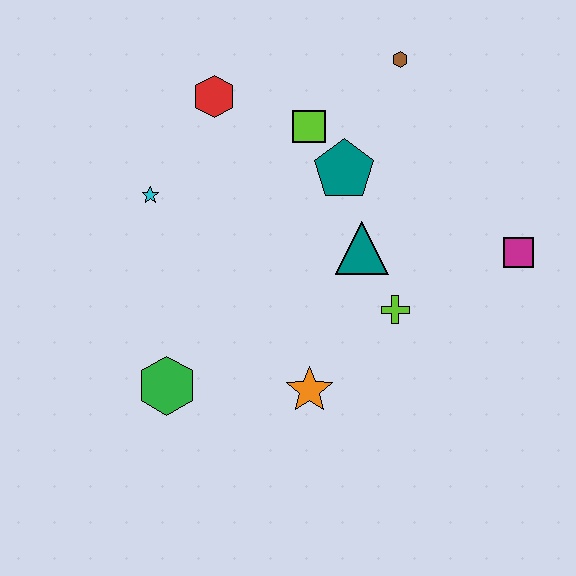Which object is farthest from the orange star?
The brown hexagon is farthest from the orange star.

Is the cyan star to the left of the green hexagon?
Yes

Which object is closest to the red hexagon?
The lime square is closest to the red hexagon.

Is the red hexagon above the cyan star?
Yes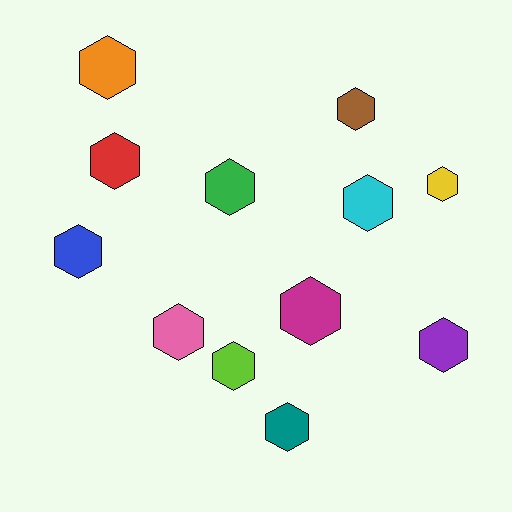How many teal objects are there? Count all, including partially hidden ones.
There is 1 teal object.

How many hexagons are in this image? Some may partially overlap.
There are 12 hexagons.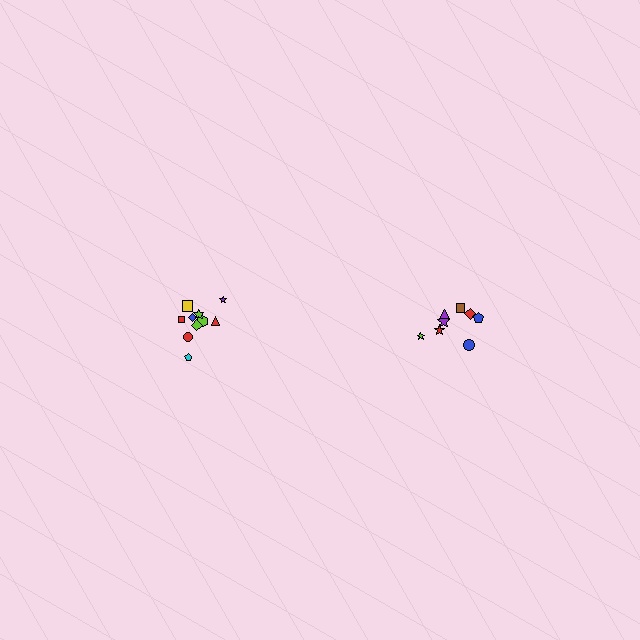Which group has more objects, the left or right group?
The left group.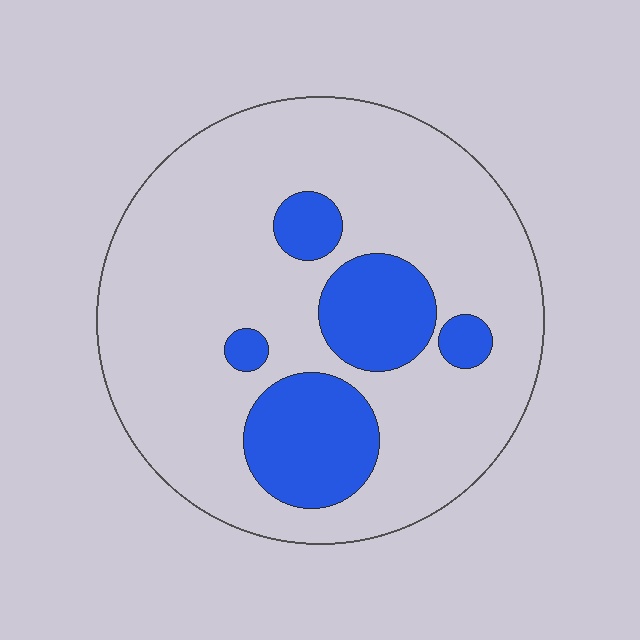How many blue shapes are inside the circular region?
5.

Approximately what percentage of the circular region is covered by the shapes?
Approximately 20%.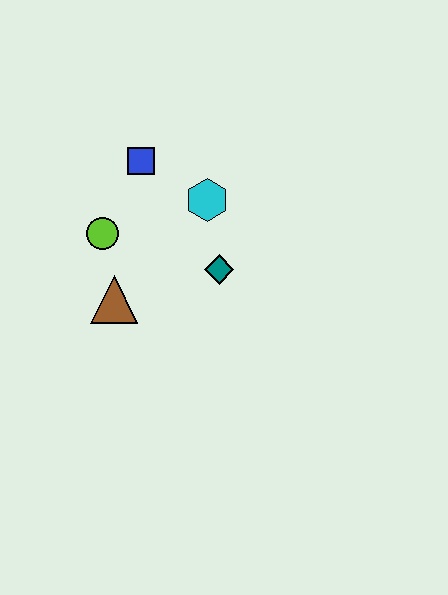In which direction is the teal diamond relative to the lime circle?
The teal diamond is to the right of the lime circle.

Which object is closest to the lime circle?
The brown triangle is closest to the lime circle.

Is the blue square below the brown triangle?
No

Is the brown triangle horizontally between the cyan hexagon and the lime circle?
Yes